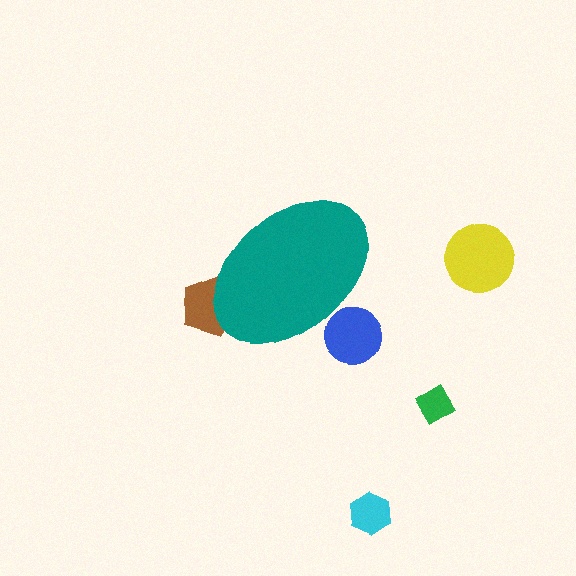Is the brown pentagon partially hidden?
Yes, the brown pentagon is partially hidden behind the teal ellipse.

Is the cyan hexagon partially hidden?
No, the cyan hexagon is fully visible.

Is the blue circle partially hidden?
Yes, the blue circle is partially hidden behind the teal ellipse.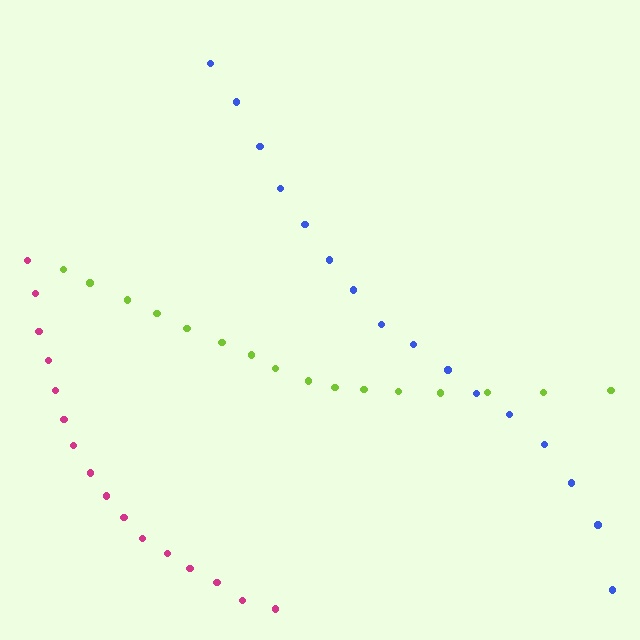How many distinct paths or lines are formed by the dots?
There are 3 distinct paths.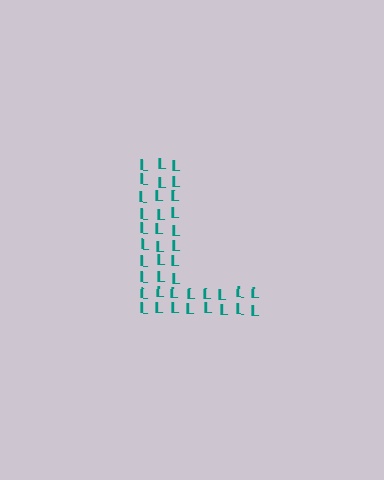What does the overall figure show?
The overall figure shows the letter L.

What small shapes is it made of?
It is made of small letter L's.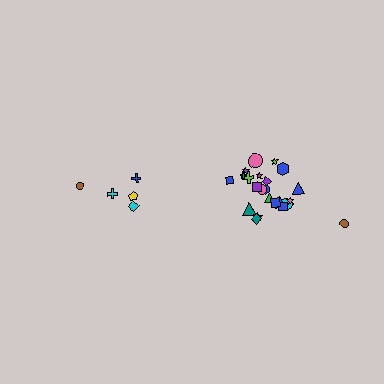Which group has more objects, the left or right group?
The right group.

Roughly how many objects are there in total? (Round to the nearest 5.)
Roughly 30 objects in total.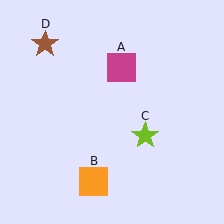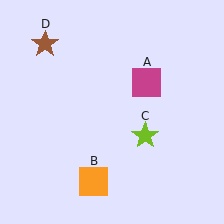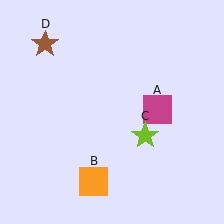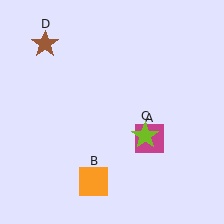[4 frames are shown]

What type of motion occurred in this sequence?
The magenta square (object A) rotated clockwise around the center of the scene.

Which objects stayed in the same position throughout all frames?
Orange square (object B) and lime star (object C) and brown star (object D) remained stationary.